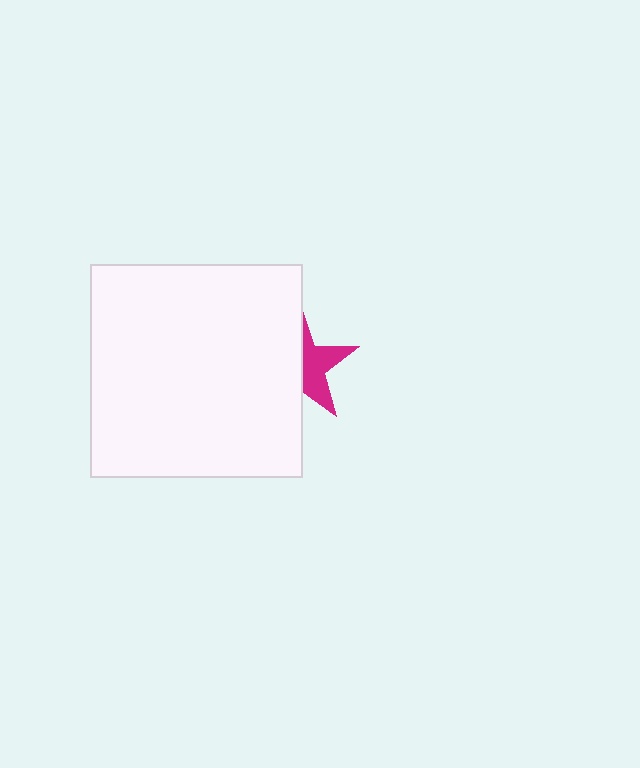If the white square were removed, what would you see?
You would see the complete magenta star.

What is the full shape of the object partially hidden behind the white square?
The partially hidden object is a magenta star.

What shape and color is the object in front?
The object in front is a white square.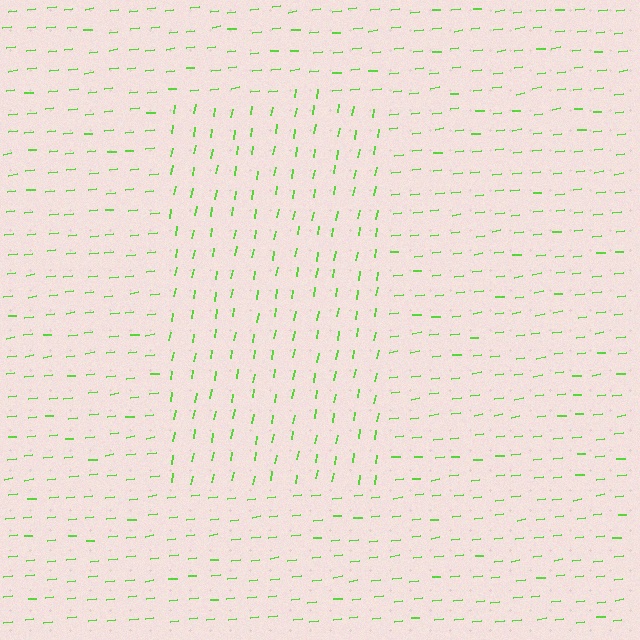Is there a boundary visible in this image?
Yes, there is a texture boundary formed by a change in line orientation.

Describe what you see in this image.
The image is filled with small lime line segments. A rectangle region in the image has lines oriented differently from the surrounding lines, creating a visible texture boundary.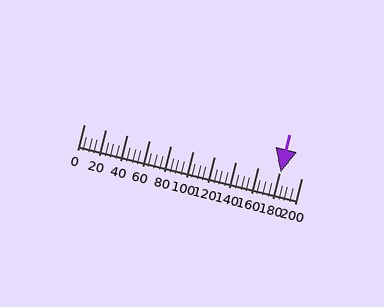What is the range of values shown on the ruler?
The ruler shows values from 0 to 200.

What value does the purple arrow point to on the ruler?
The purple arrow points to approximately 180.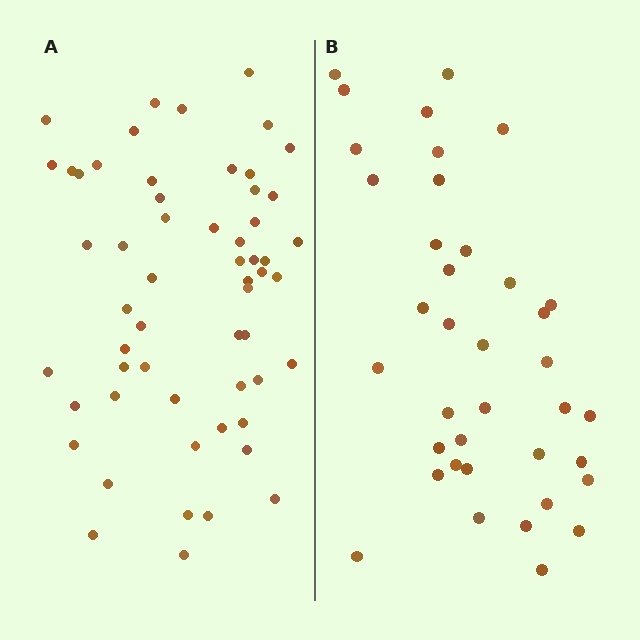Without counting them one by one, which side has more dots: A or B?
Region A (the left region) has more dots.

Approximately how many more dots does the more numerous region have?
Region A has approximately 20 more dots than region B.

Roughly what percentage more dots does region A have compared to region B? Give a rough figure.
About 50% more.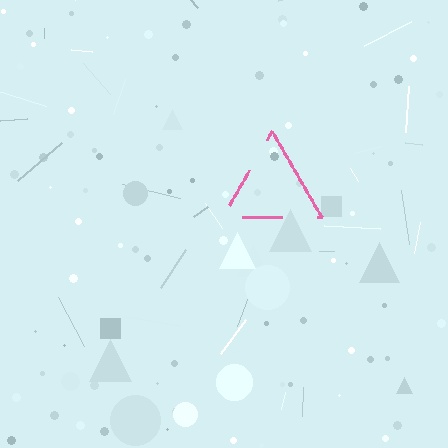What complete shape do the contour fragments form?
The contour fragments form a triangle.